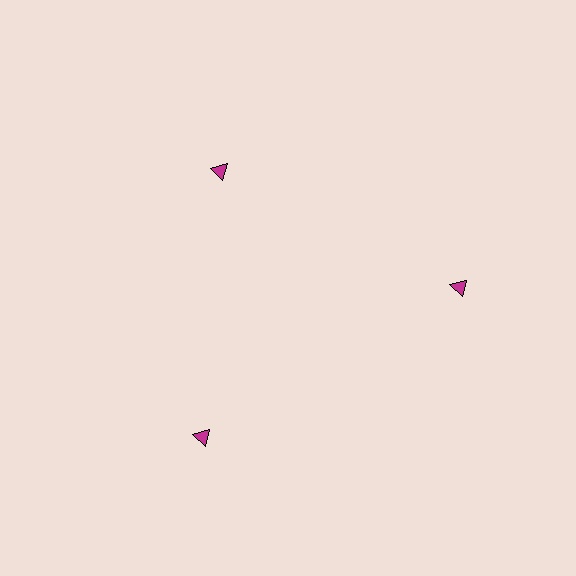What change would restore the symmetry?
The symmetry would be restored by moving it outward, back onto the ring so that all 3 triangles sit at equal angles and equal distance from the center.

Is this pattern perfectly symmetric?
No. The 3 magenta triangles are arranged in a ring, but one element near the 11 o'clock position is pulled inward toward the center, breaking the 3-fold rotational symmetry.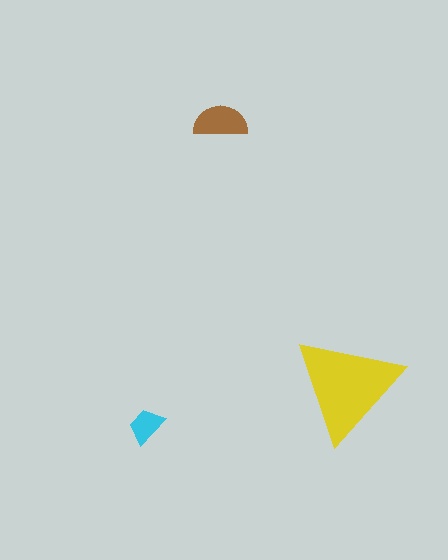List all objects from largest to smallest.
The yellow triangle, the brown semicircle, the cyan trapezoid.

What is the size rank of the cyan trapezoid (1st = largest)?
3rd.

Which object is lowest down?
The cyan trapezoid is bottommost.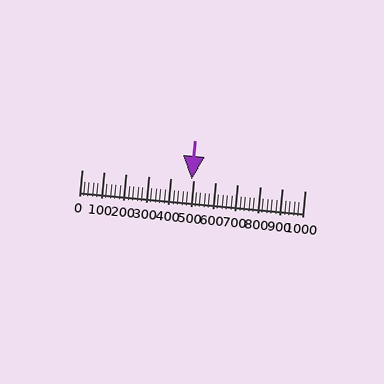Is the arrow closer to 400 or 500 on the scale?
The arrow is closer to 500.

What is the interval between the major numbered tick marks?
The major tick marks are spaced 100 units apart.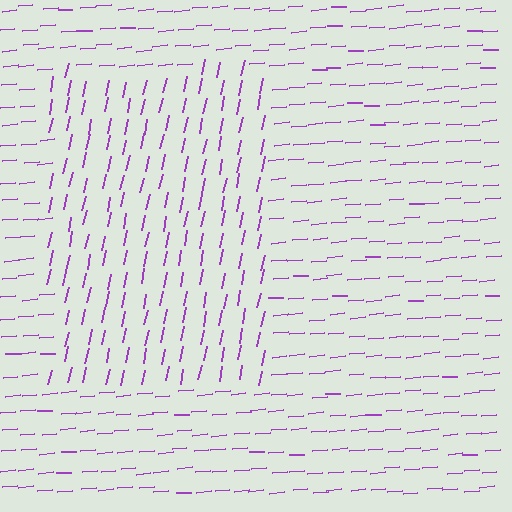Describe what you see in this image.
The image is filled with small purple line segments. A rectangle region in the image has lines oriented differently from the surrounding lines, creating a visible texture boundary.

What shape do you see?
I see a rectangle.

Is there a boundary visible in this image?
Yes, there is a texture boundary formed by a change in line orientation.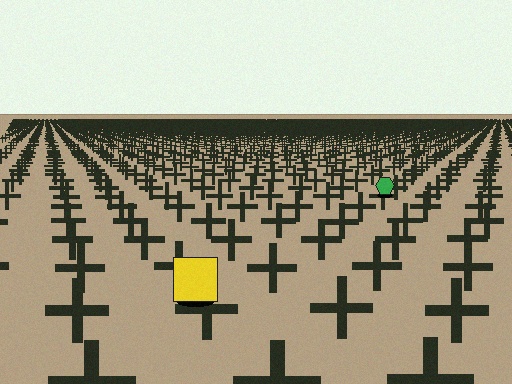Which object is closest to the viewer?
The yellow square is closest. The texture marks near it are larger and more spread out.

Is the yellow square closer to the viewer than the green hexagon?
Yes. The yellow square is closer — you can tell from the texture gradient: the ground texture is coarser near it.